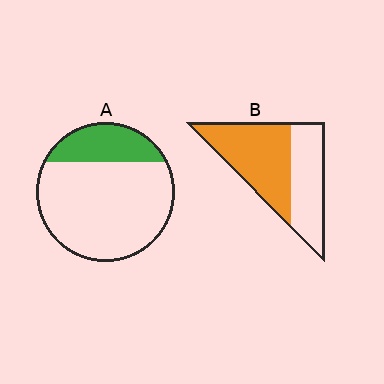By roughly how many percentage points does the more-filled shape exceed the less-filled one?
By roughly 35 percentage points (B over A).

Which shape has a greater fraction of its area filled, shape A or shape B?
Shape B.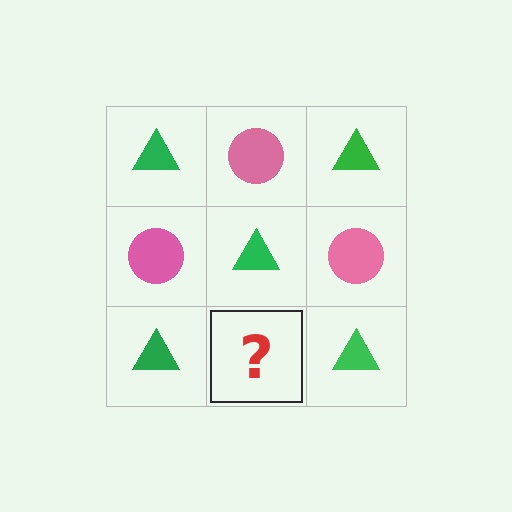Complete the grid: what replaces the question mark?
The question mark should be replaced with a pink circle.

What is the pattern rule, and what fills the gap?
The rule is that it alternates green triangle and pink circle in a checkerboard pattern. The gap should be filled with a pink circle.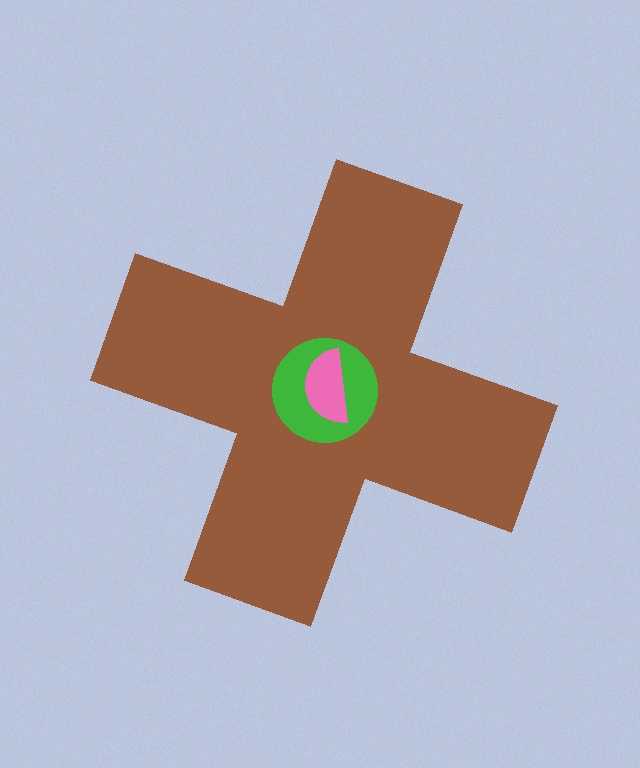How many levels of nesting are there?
3.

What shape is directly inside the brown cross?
The green circle.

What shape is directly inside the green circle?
The pink semicircle.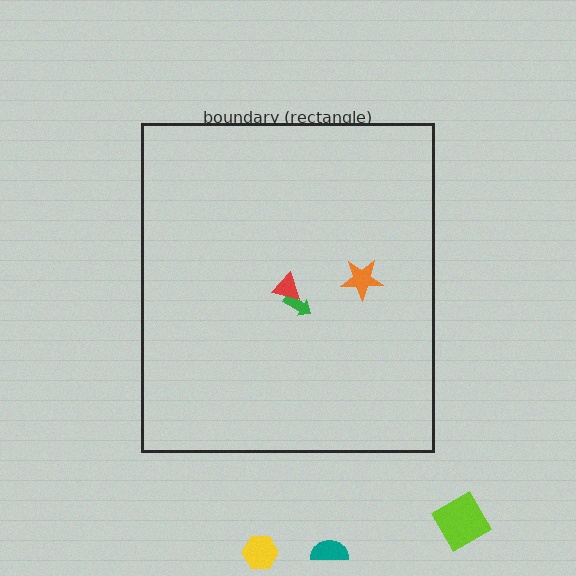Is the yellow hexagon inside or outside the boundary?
Outside.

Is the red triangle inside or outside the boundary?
Inside.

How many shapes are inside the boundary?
3 inside, 3 outside.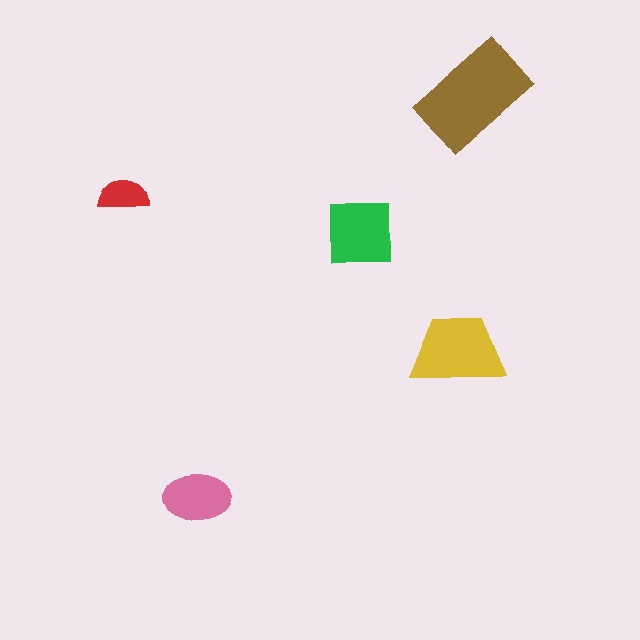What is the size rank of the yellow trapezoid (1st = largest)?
2nd.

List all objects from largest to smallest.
The brown rectangle, the yellow trapezoid, the green square, the pink ellipse, the red semicircle.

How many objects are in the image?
There are 5 objects in the image.